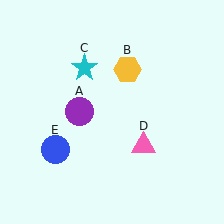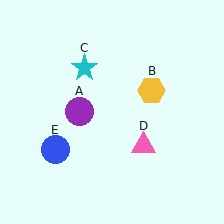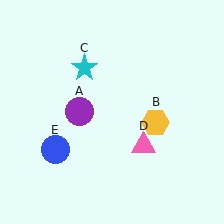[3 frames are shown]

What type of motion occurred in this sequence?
The yellow hexagon (object B) rotated clockwise around the center of the scene.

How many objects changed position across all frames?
1 object changed position: yellow hexagon (object B).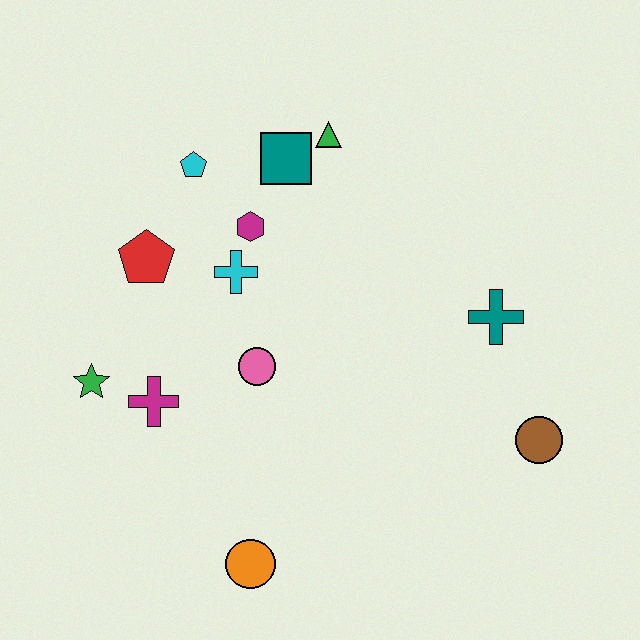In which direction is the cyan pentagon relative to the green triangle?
The cyan pentagon is to the left of the green triangle.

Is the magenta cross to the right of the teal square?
No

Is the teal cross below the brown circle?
No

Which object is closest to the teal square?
The green triangle is closest to the teal square.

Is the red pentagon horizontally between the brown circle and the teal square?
No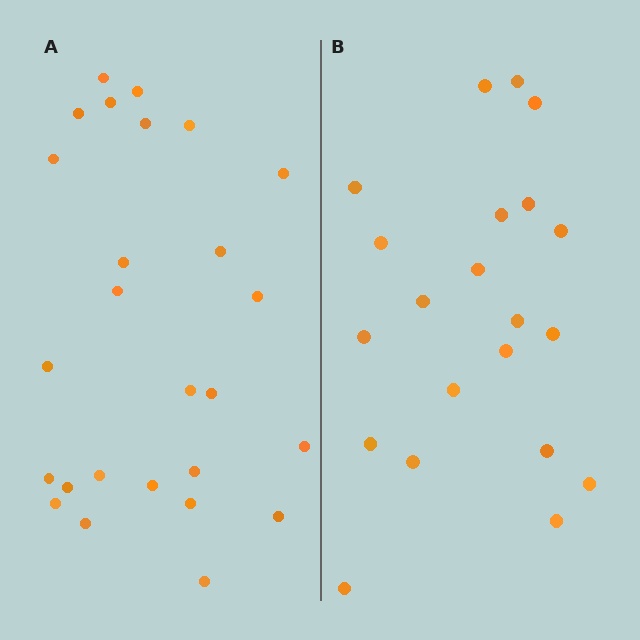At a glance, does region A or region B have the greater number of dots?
Region A (the left region) has more dots.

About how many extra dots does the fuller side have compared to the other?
Region A has about 5 more dots than region B.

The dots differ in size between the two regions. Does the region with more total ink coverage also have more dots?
No. Region B has more total ink coverage because its dots are larger, but region A actually contains more individual dots. Total area can be misleading — the number of items is what matters here.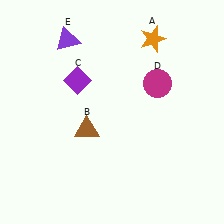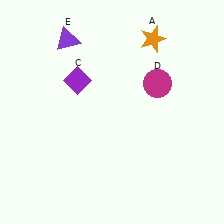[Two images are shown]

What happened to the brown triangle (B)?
The brown triangle (B) was removed in Image 2. It was in the bottom-left area of Image 1.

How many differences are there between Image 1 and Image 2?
There is 1 difference between the two images.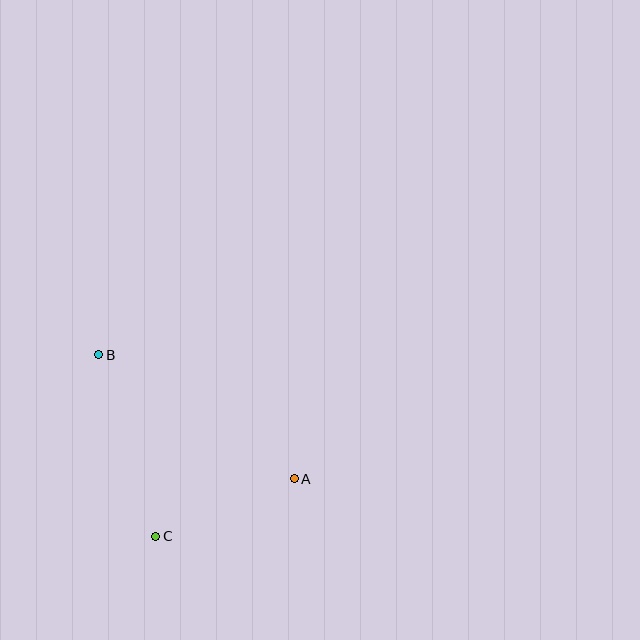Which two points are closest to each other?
Points A and C are closest to each other.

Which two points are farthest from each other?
Points A and B are farthest from each other.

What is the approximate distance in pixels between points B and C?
The distance between B and C is approximately 190 pixels.